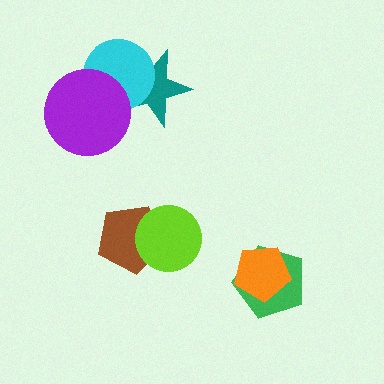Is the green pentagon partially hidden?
Yes, it is partially covered by another shape.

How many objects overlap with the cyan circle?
2 objects overlap with the cyan circle.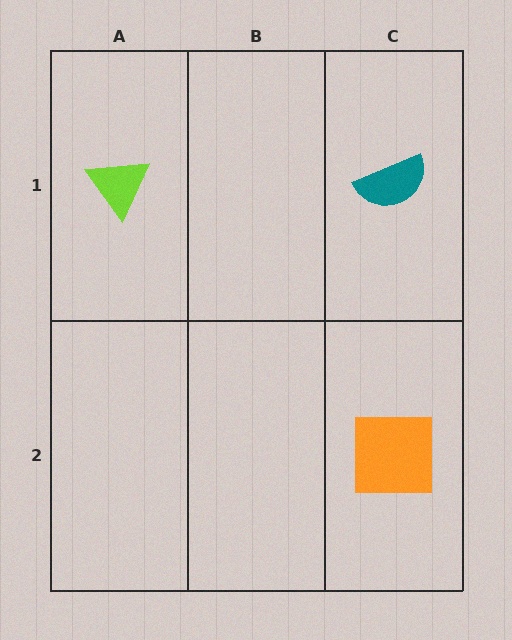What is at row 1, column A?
A lime triangle.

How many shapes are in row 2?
1 shape.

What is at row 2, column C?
An orange square.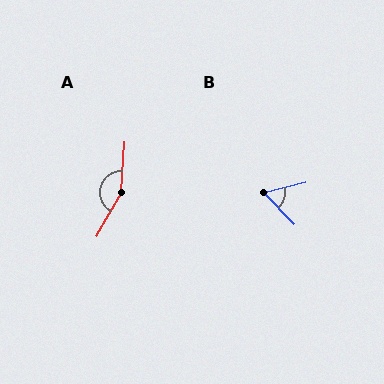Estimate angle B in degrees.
Approximately 60 degrees.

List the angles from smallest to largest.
B (60°), A (155°).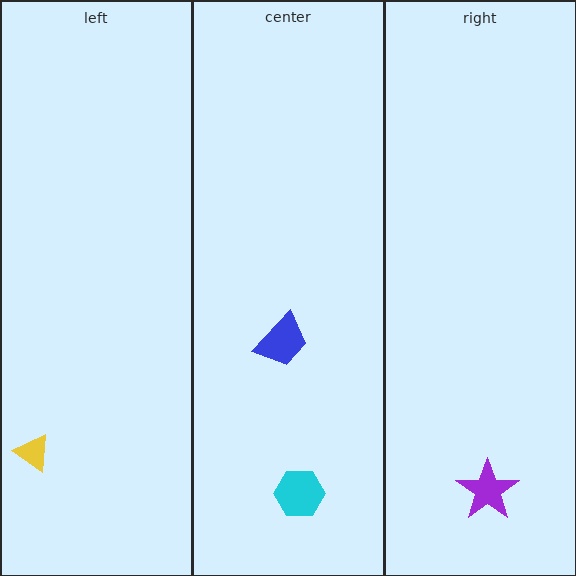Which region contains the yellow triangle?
The left region.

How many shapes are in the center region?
2.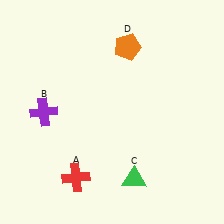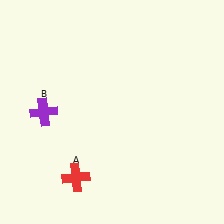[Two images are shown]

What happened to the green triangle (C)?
The green triangle (C) was removed in Image 2. It was in the bottom-right area of Image 1.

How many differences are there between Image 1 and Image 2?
There are 2 differences between the two images.